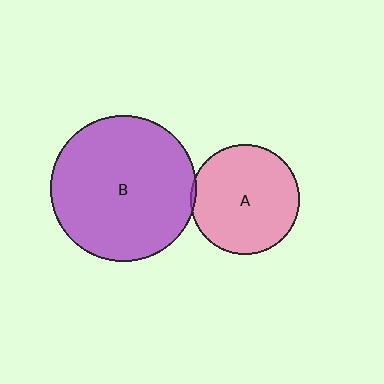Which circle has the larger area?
Circle B (purple).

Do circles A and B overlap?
Yes.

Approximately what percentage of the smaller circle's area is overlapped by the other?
Approximately 5%.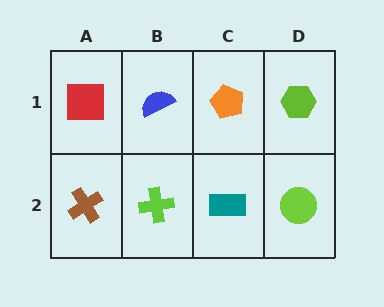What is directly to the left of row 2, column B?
A brown cross.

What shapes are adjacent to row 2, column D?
A lime hexagon (row 1, column D), a teal rectangle (row 2, column C).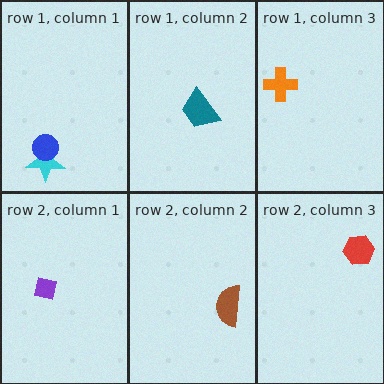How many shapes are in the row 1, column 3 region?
1.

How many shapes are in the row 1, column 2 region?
1.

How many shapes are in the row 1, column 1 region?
2.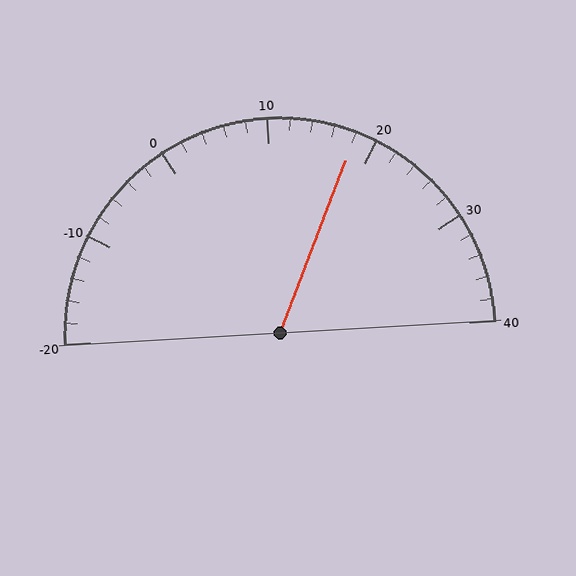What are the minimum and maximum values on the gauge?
The gauge ranges from -20 to 40.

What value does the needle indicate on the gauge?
The needle indicates approximately 18.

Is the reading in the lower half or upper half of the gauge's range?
The reading is in the upper half of the range (-20 to 40).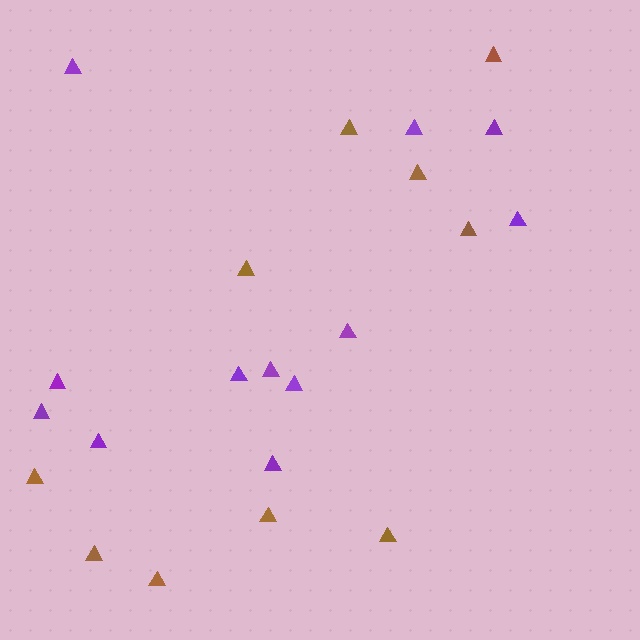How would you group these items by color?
There are 2 groups: one group of brown triangles (10) and one group of purple triangles (12).